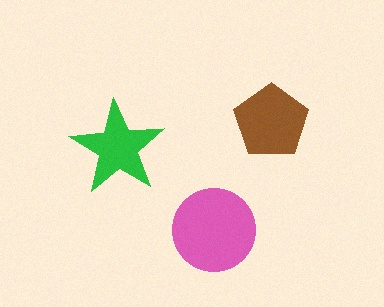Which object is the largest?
The pink circle.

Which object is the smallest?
The green star.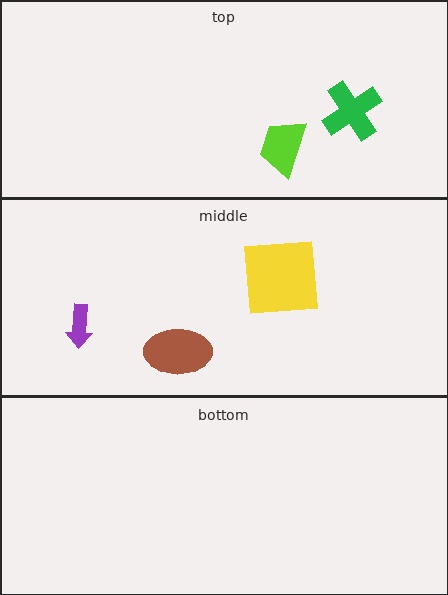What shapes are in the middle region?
The brown ellipse, the purple arrow, the yellow square.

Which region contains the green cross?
The top region.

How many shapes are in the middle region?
3.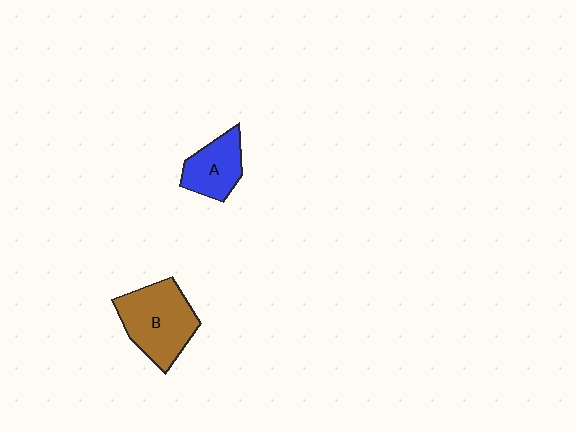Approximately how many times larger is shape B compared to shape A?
Approximately 1.6 times.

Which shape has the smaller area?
Shape A (blue).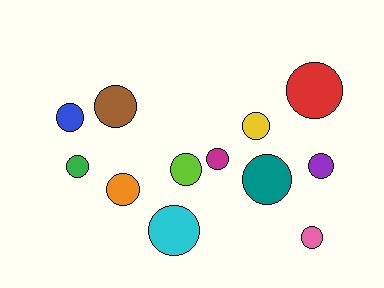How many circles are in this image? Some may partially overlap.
There are 12 circles.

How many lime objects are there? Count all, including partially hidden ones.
There is 1 lime object.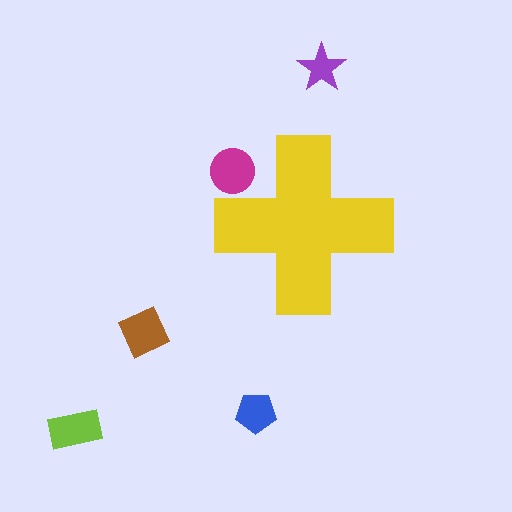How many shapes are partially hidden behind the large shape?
1 shape is partially hidden.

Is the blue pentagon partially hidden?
No, the blue pentagon is fully visible.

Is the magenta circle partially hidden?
Yes, the magenta circle is partially hidden behind the yellow cross.